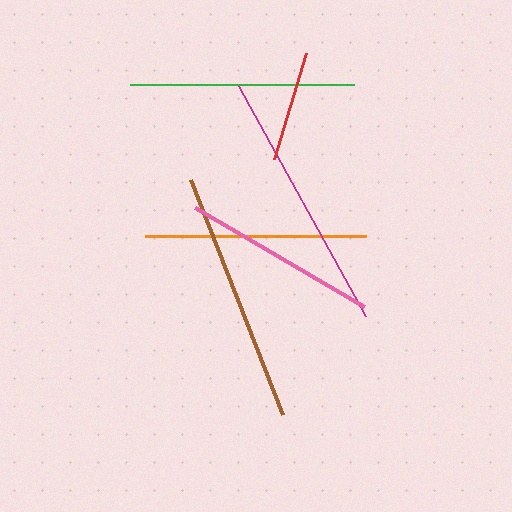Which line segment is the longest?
The magenta line is the longest at approximately 263 pixels.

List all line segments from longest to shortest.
From longest to shortest: magenta, brown, green, orange, pink, red.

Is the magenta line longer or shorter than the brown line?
The magenta line is longer than the brown line.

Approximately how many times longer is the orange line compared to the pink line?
The orange line is approximately 1.1 times the length of the pink line.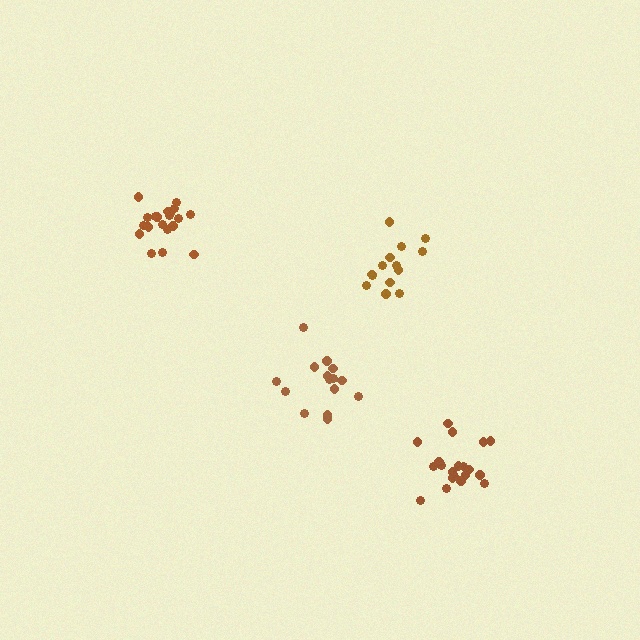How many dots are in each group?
Group 1: 15 dots, Group 2: 20 dots, Group 3: 15 dots, Group 4: 20 dots (70 total).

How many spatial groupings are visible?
There are 4 spatial groupings.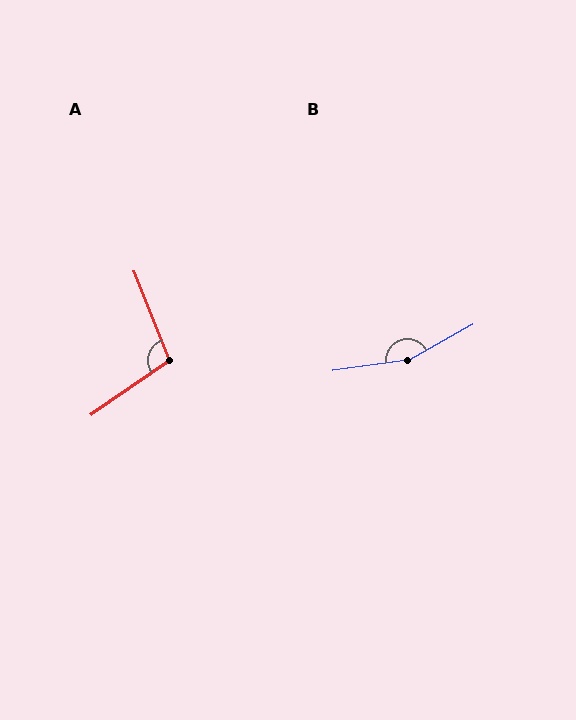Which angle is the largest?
B, at approximately 159 degrees.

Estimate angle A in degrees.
Approximately 103 degrees.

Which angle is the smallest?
A, at approximately 103 degrees.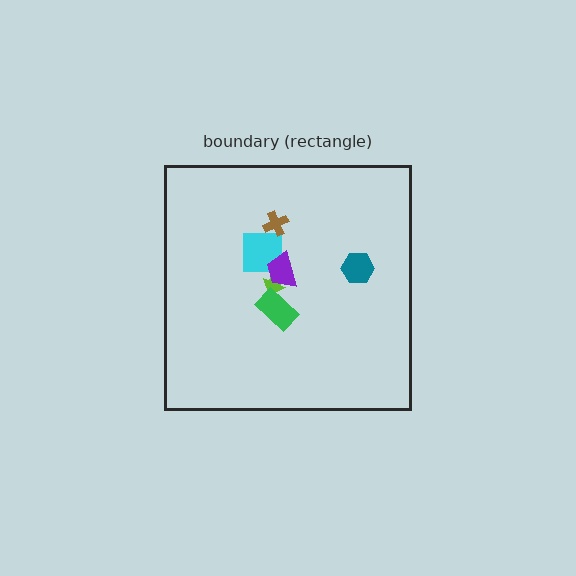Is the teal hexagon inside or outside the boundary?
Inside.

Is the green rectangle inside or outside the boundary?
Inside.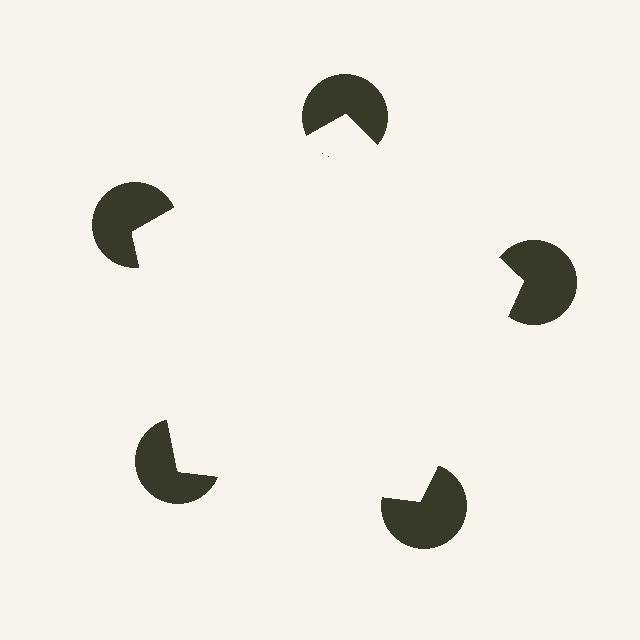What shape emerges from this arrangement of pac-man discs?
An illusory pentagon — its edges are inferred from the aligned wedge cuts in the pac-man discs, not physically drawn.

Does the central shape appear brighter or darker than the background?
It typically appears slightly brighter than the background, even though no actual brightness change is drawn.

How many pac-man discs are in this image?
There are 5 — one at each vertex of the illusory pentagon.